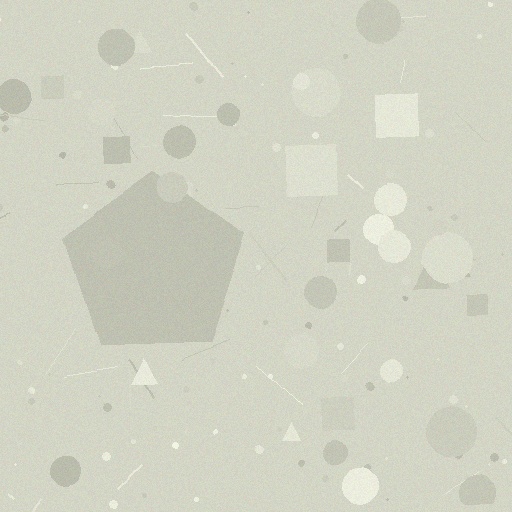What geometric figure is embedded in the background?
A pentagon is embedded in the background.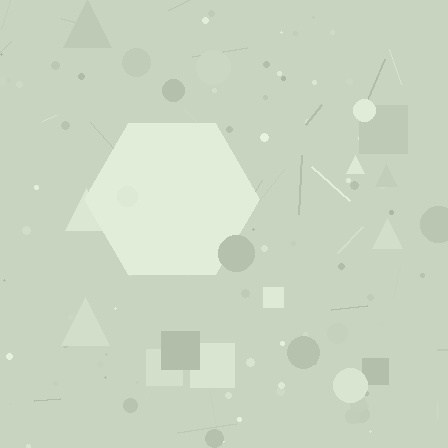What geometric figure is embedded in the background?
A hexagon is embedded in the background.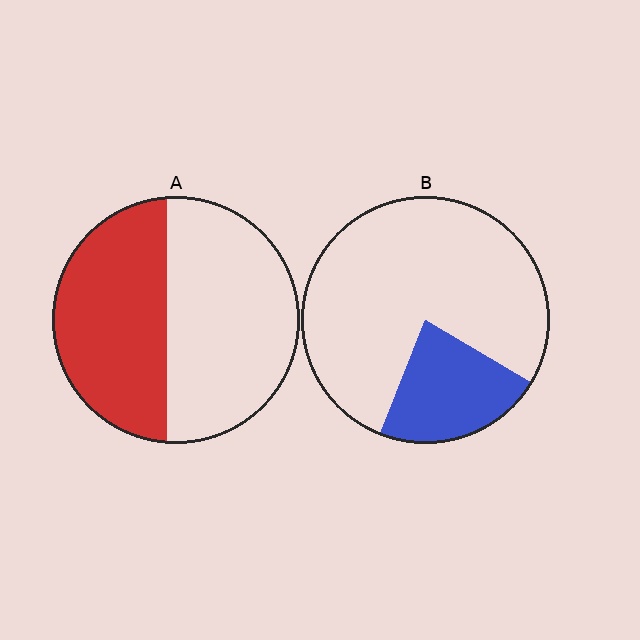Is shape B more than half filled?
No.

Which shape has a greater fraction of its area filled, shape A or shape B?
Shape A.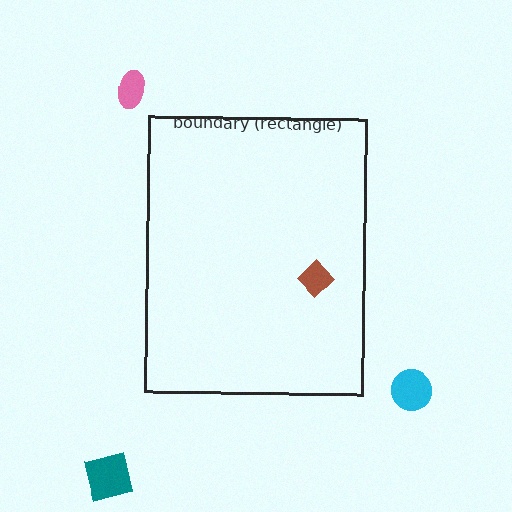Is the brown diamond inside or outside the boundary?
Inside.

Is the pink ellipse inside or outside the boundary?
Outside.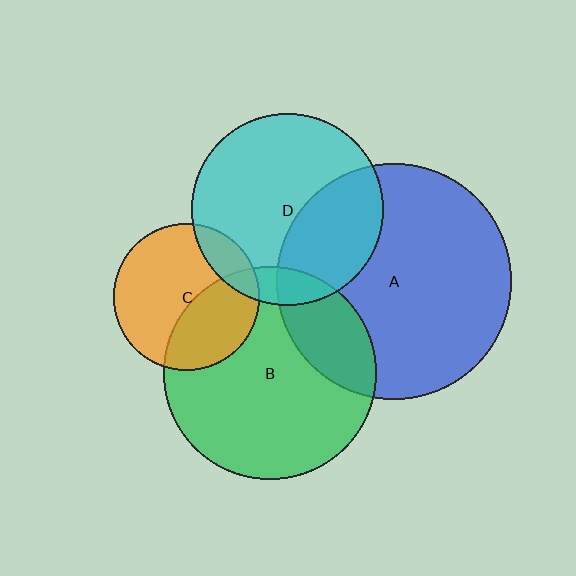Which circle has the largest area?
Circle A (blue).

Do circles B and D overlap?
Yes.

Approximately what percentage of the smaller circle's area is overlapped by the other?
Approximately 10%.